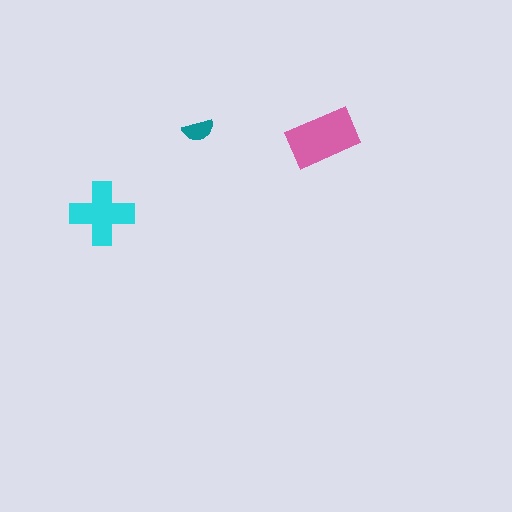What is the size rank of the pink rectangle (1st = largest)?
1st.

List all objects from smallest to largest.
The teal semicircle, the cyan cross, the pink rectangle.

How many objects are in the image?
There are 3 objects in the image.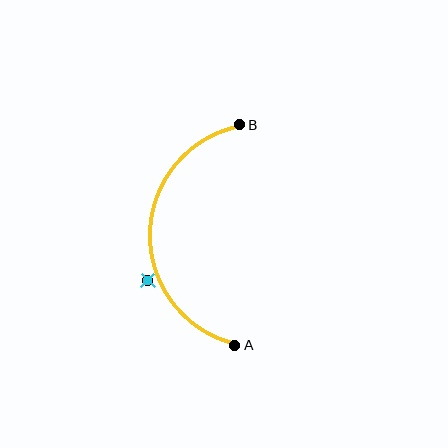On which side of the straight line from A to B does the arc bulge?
The arc bulges to the left of the straight line connecting A and B.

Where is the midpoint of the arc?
The arc midpoint is the point on the curve farthest from the straight line joining A and B. It sits to the left of that line.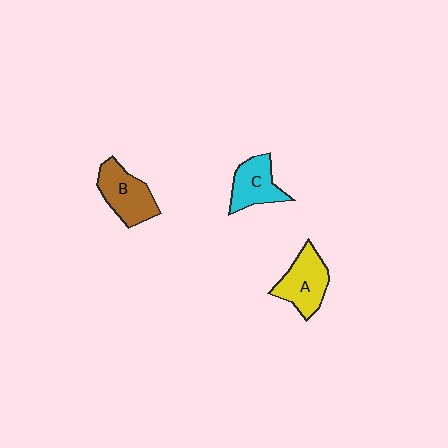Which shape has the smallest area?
Shape C (cyan).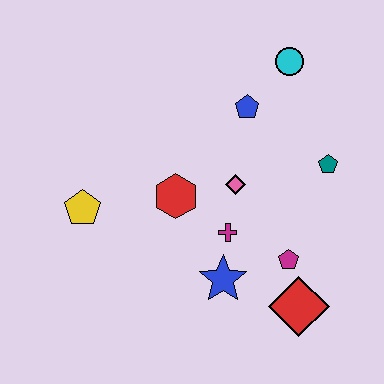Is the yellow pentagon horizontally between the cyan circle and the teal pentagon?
No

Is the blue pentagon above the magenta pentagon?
Yes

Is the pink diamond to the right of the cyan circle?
No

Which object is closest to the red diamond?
The magenta pentagon is closest to the red diamond.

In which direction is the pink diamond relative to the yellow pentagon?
The pink diamond is to the right of the yellow pentagon.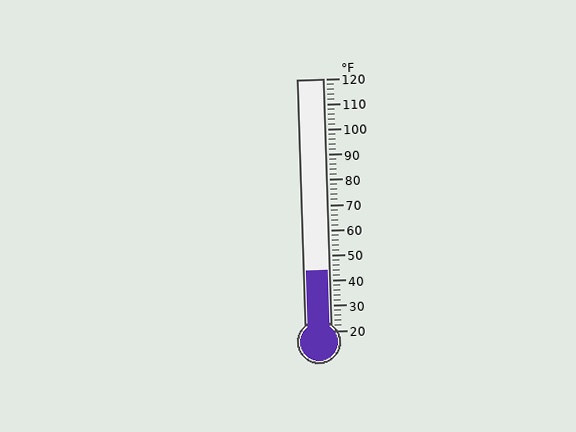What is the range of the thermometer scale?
The thermometer scale ranges from 20°F to 120°F.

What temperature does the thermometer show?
The thermometer shows approximately 44°F.